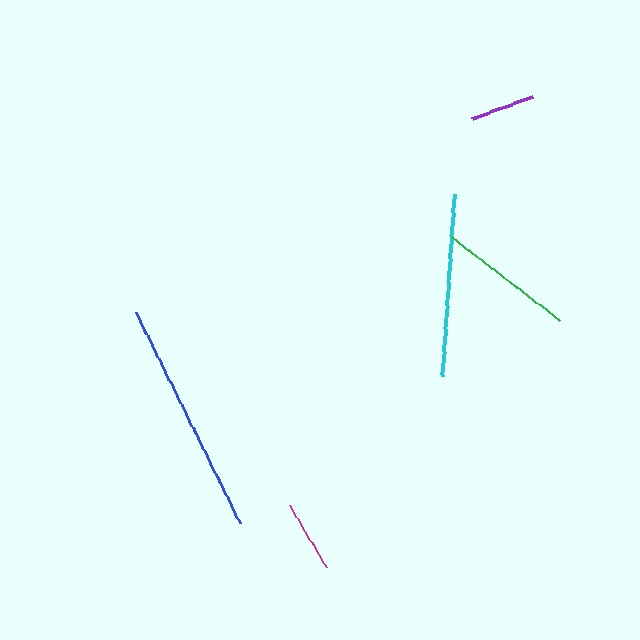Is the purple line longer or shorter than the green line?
The green line is longer than the purple line.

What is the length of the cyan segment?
The cyan segment is approximately 183 pixels long.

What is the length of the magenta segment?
The magenta segment is approximately 71 pixels long.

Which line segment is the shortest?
The purple line is the shortest at approximately 64 pixels.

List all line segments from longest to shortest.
From longest to shortest: blue, cyan, green, magenta, purple.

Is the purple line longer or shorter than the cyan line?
The cyan line is longer than the purple line.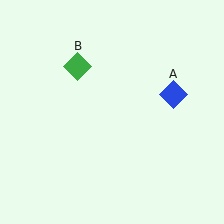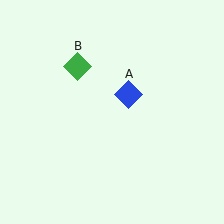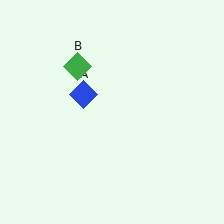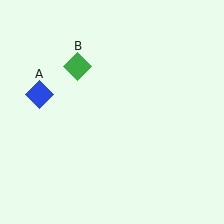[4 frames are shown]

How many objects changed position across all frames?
1 object changed position: blue diamond (object A).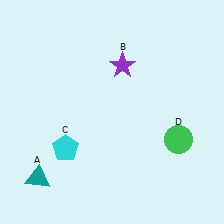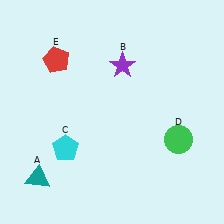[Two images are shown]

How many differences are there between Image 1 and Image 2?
There is 1 difference between the two images.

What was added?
A red pentagon (E) was added in Image 2.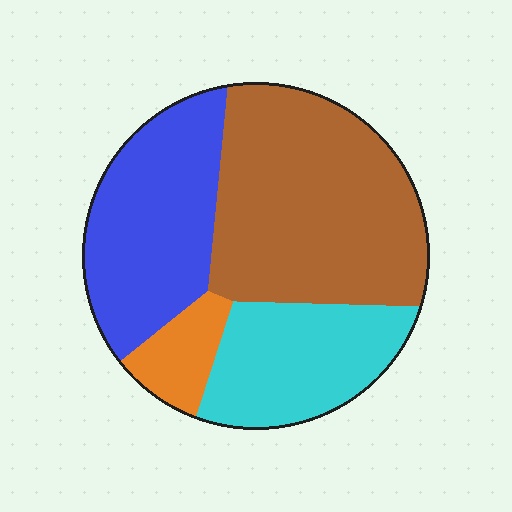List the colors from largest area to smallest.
From largest to smallest: brown, blue, cyan, orange.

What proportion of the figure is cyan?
Cyan covers roughly 20% of the figure.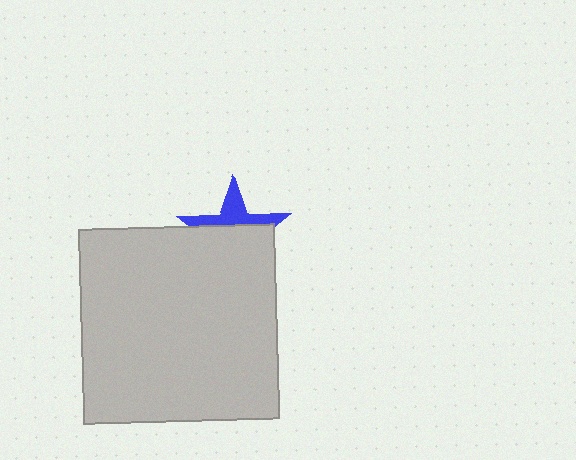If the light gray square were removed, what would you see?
You would see the complete blue star.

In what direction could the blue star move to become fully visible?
The blue star could move up. That would shift it out from behind the light gray square entirely.